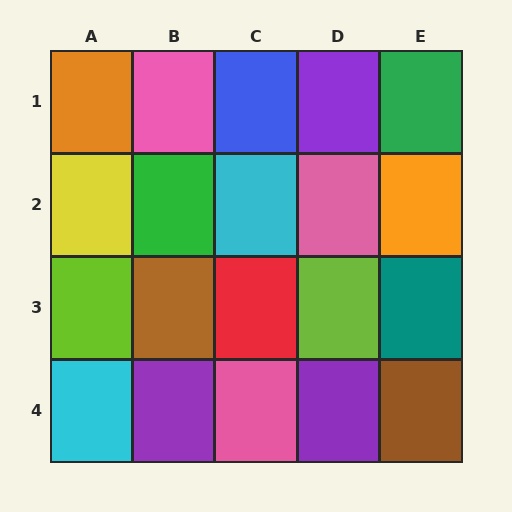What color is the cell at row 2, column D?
Pink.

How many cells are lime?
2 cells are lime.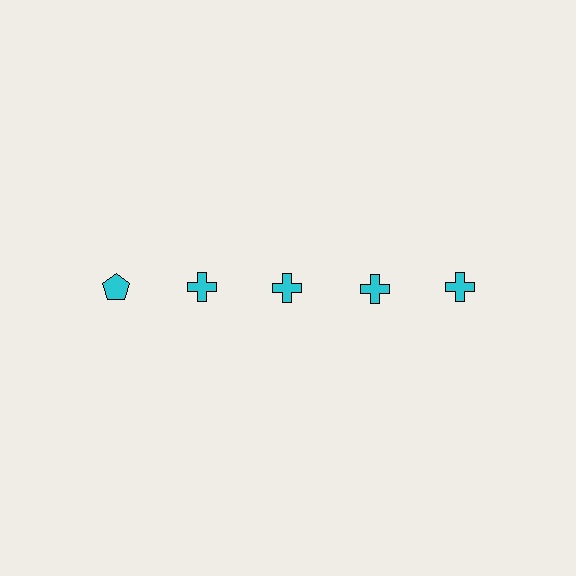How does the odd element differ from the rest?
It has a different shape: pentagon instead of cross.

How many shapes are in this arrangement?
There are 5 shapes arranged in a grid pattern.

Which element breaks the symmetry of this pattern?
The cyan pentagon in the top row, leftmost column breaks the symmetry. All other shapes are cyan crosses.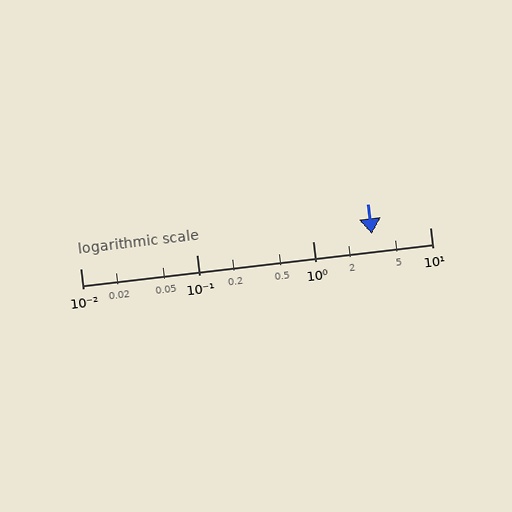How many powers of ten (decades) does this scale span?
The scale spans 3 decades, from 0.01 to 10.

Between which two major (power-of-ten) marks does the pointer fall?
The pointer is between 1 and 10.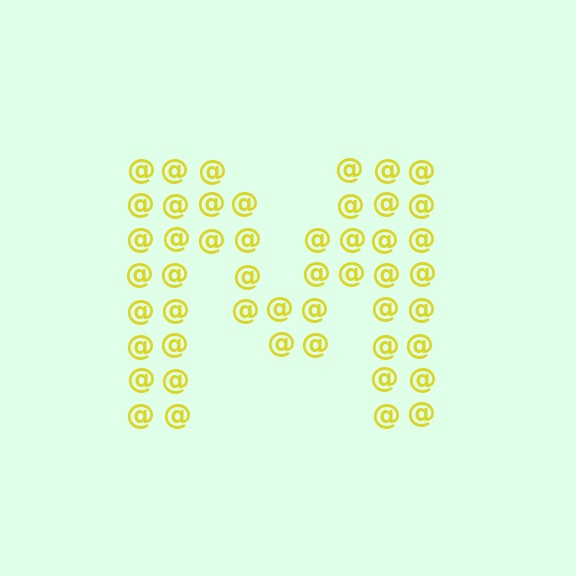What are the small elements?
The small elements are at signs.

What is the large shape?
The large shape is the letter M.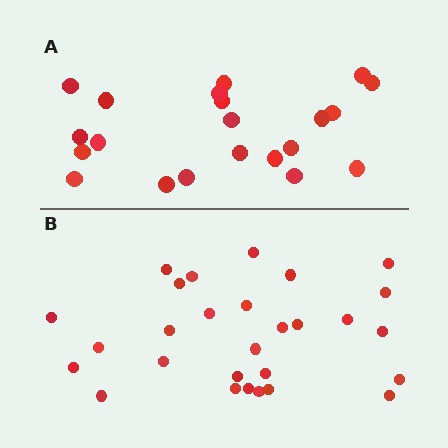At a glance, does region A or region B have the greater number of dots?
Region B (the bottom region) has more dots.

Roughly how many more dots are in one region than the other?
Region B has roughly 8 or so more dots than region A.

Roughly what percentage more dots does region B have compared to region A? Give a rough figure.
About 35% more.